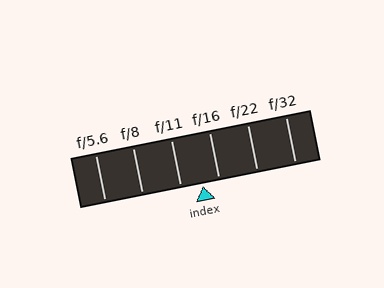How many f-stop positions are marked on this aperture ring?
There are 6 f-stop positions marked.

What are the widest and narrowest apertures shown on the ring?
The widest aperture shown is f/5.6 and the narrowest is f/32.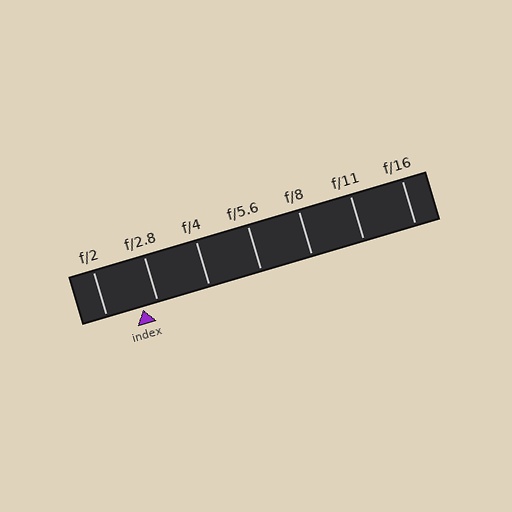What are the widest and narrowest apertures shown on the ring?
The widest aperture shown is f/2 and the narrowest is f/16.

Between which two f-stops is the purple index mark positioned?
The index mark is between f/2 and f/2.8.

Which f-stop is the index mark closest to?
The index mark is closest to f/2.8.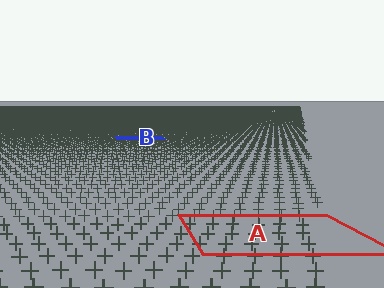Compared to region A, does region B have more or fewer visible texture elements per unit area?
Region B has more texture elements per unit area — they are packed more densely because it is farther away.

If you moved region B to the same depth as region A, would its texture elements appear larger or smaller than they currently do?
They would appear larger. At a closer depth, the same texture elements are projected at a bigger on-screen size.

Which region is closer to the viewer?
Region A is closer. The texture elements there are larger and more spread out.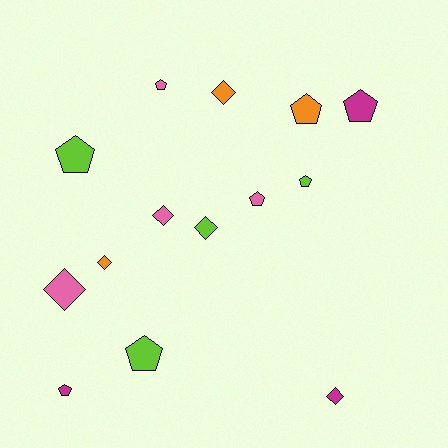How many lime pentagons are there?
There are 3 lime pentagons.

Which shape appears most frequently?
Pentagon, with 8 objects.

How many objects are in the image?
There are 14 objects.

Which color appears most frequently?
Pink, with 4 objects.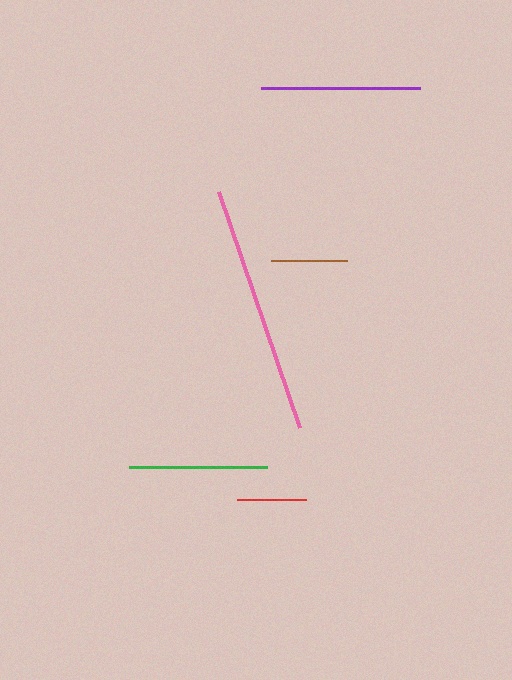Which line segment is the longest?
The pink line is the longest at approximately 250 pixels.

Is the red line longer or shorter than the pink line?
The pink line is longer than the red line.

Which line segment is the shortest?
The red line is the shortest at approximately 69 pixels.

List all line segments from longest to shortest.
From longest to shortest: pink, purple, green, brown, red.